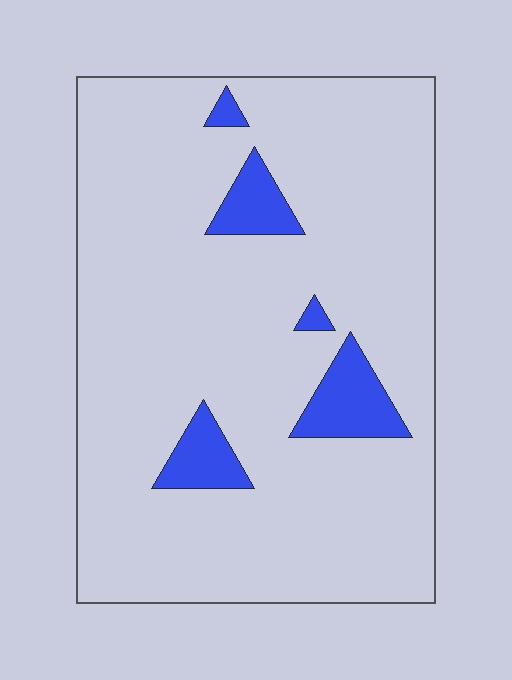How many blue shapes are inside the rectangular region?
5.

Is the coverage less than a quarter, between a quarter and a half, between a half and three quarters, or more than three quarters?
Less than a quarter.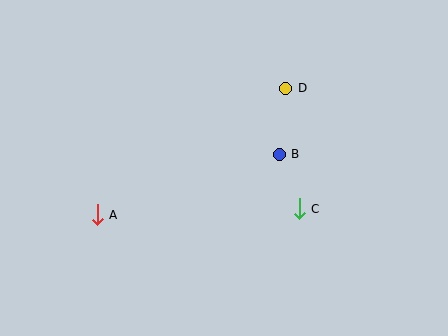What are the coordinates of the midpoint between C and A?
The midpoint between C and A is at (198, 212).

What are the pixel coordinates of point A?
Point A is at (97, 215).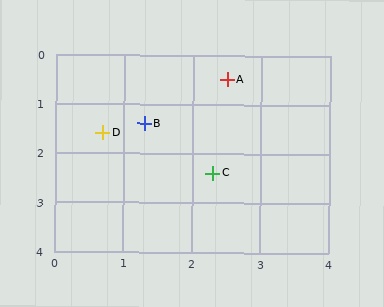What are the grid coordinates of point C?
Point C is at approximately (2.3, 2.4).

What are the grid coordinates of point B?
Point B is at approximately (1.3, 1.4).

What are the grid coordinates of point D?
Point D is at approximately (0.7, 1.6).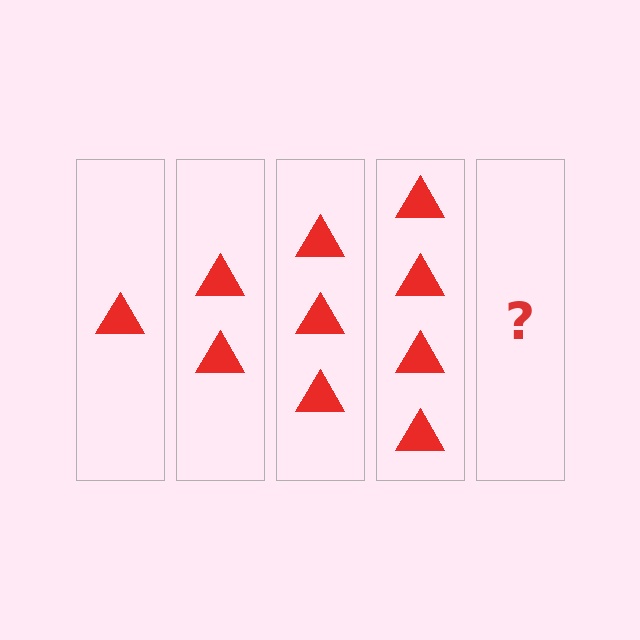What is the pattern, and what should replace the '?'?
The pattern is that each step adds one more triangle. The '?' should be 5 triangles.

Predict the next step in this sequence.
The next step is 5 triangles.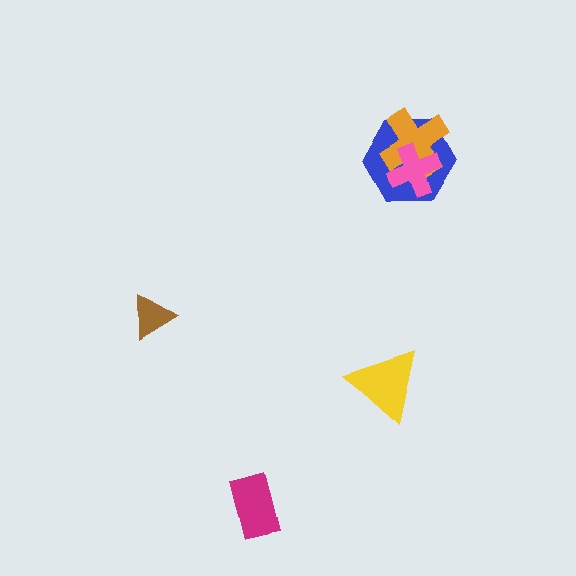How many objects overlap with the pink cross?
2 objects overlap with the pink cross.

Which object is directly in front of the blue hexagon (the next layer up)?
The orange cross is directly in front of the blue hexagon.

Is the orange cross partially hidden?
Yes, it is partially covered by another shape.